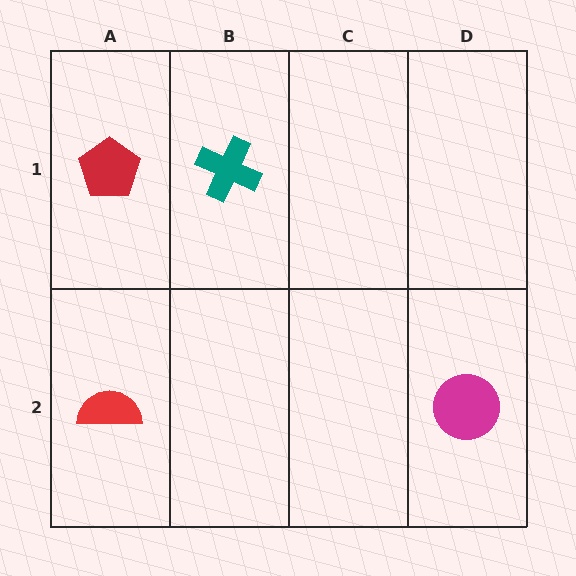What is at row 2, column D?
A magenta circle.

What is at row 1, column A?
A red pentagon.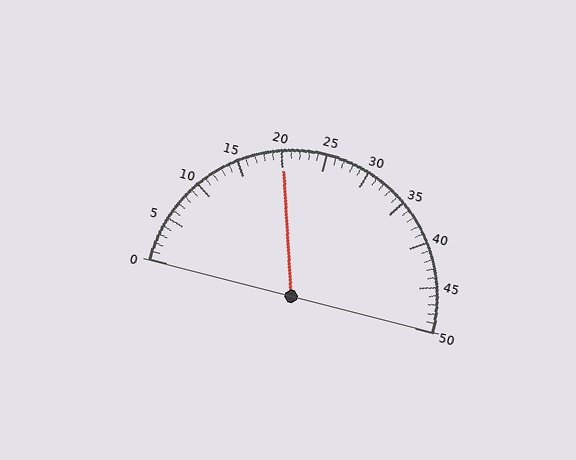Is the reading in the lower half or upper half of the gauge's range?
The reading is in the lower half of the range (0 to 50).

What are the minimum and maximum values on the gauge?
The gauge ranges from 0 to 50.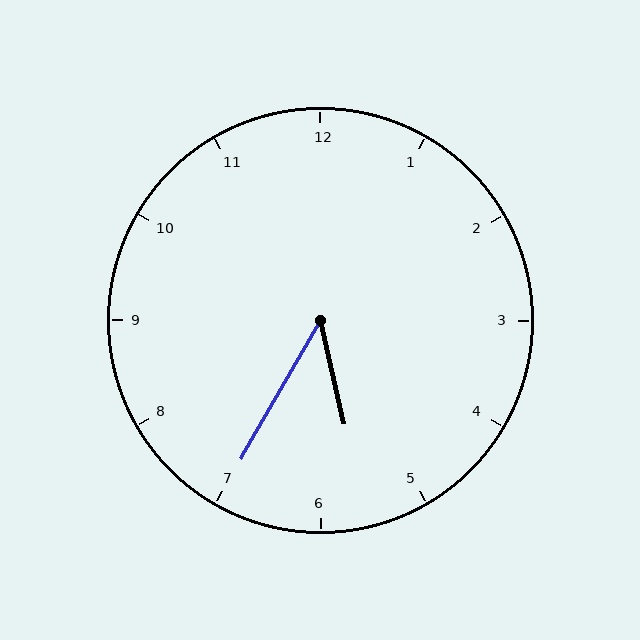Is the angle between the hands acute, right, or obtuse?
It is acute.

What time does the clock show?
5:35.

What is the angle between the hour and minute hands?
Approximately 42 degrees.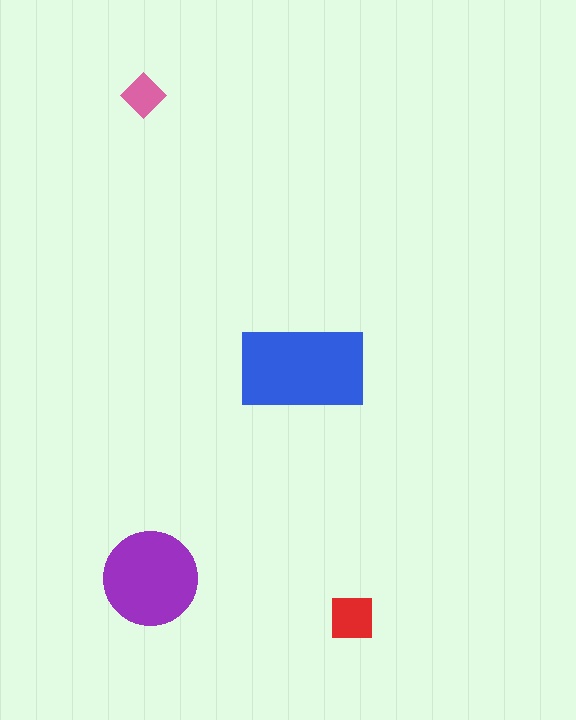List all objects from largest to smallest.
The blue rectangle, the purple circle, the red square, the pink diamond.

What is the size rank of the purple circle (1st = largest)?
2nd.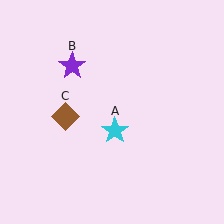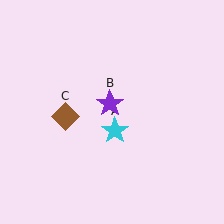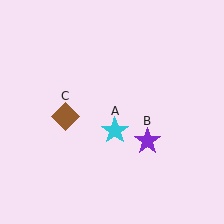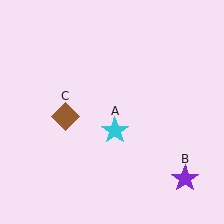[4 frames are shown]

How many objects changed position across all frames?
1 object changed position: purple star (object B).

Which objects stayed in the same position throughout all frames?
Cyan star (object A) and brown diamond (object C) remained stationary.